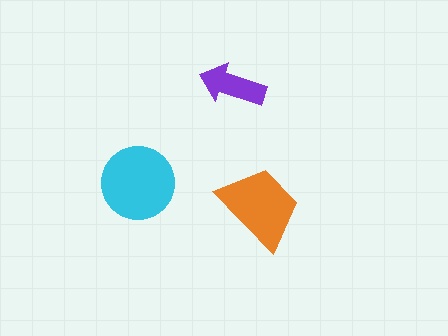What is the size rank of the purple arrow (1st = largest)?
3rd.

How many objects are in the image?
There are 3 objects in the image.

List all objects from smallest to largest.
The purple arrow, the orange trapezoid, the cyan circle.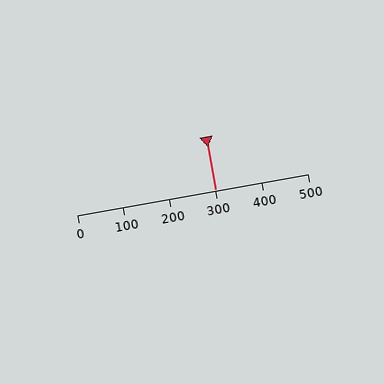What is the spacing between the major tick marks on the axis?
The major ticks are spaced 100 apart.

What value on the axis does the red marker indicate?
The marker indicates approximately 300.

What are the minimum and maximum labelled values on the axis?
The axis runs from 0 to 500.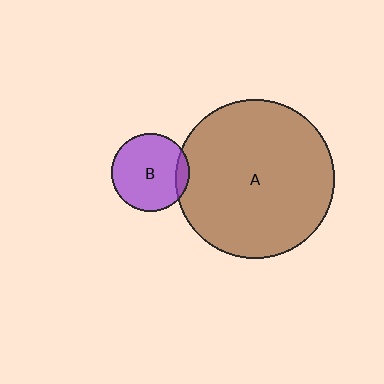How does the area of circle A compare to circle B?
Approximately 4.1 times.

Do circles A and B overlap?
Yes.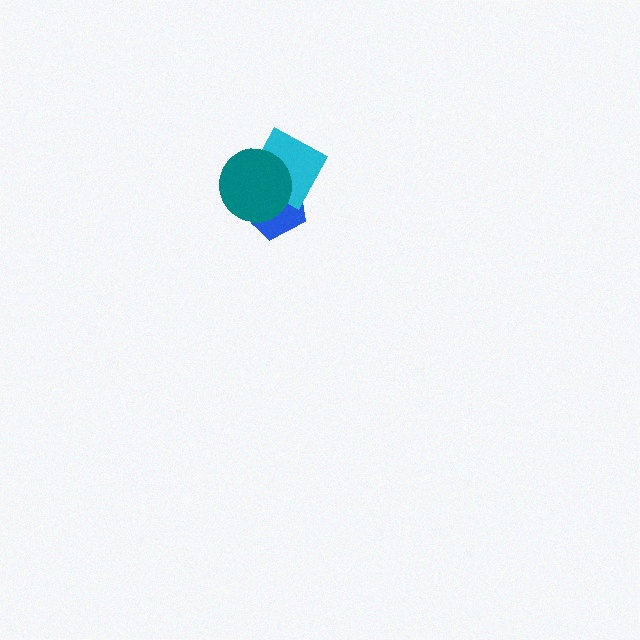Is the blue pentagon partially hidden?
Yes, it is partially covered by another shape.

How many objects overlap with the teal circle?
2 objects overlap with the teal circle.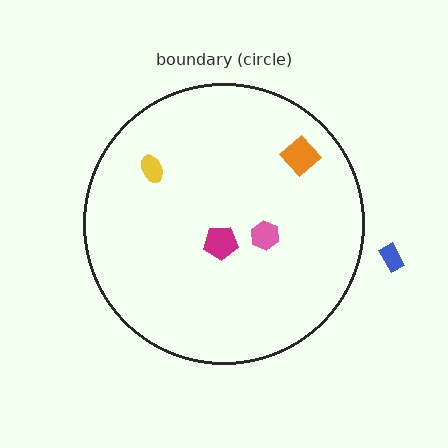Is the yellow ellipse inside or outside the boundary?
Inside.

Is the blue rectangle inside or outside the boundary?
Outside.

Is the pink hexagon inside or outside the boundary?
Inside.